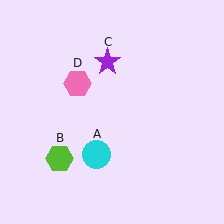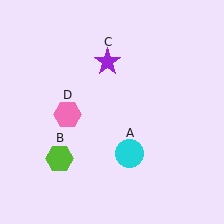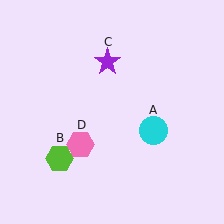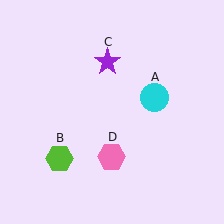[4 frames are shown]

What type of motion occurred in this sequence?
The cyan circle (object A), pink hexagon (object D) rotated counterclockwise around the center of the scene.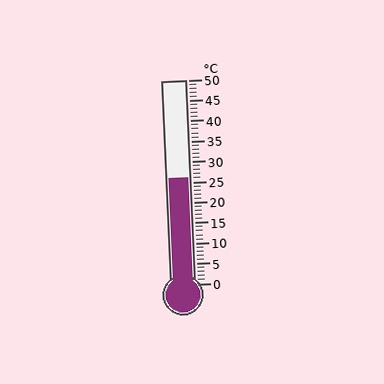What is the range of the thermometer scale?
The thermometer scale ranges from 0°C to 50°C.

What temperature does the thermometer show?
The thermometer shows approximately 26°C.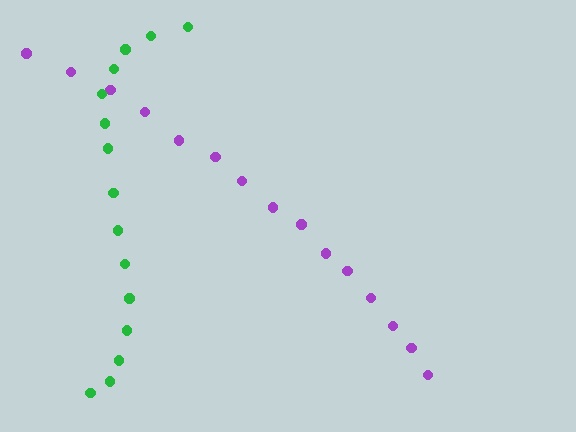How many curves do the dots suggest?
There are 2 distinct paths.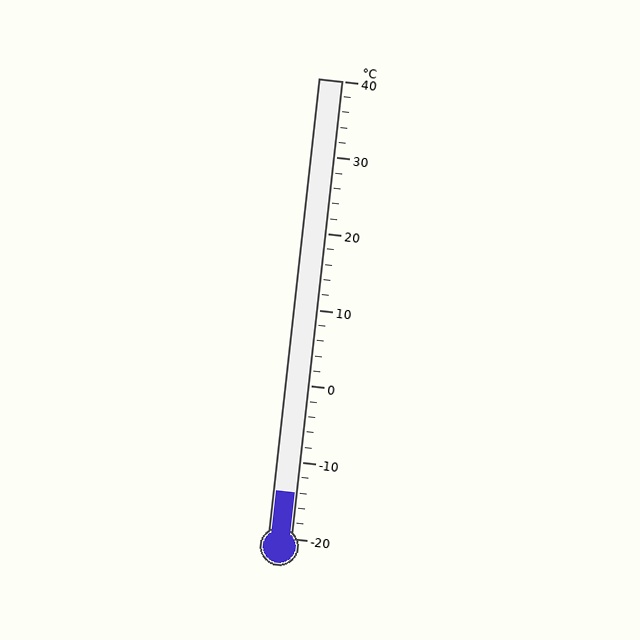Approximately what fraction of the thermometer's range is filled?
The thermometer is filled to approximately 10% of its range.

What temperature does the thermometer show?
The thermometer shows approximately -14°C.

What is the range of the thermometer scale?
The thermometer scale ranges from -20°C to 40°C.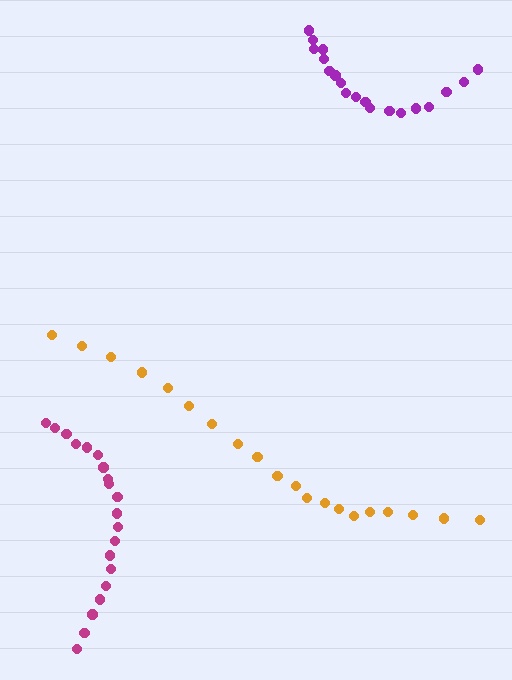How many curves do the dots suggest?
There are 3 distinct paths.